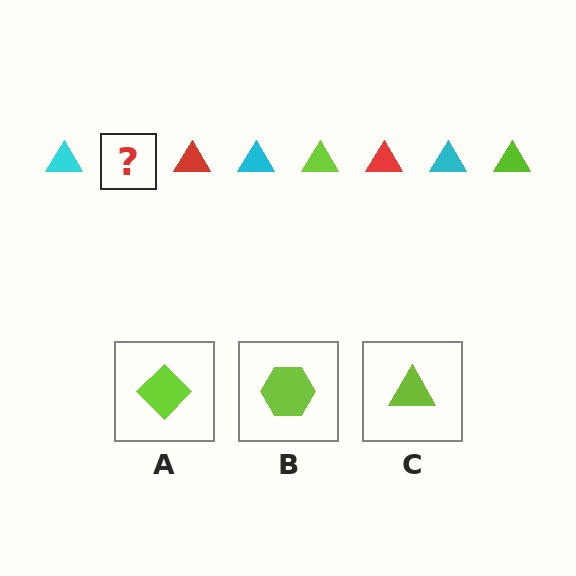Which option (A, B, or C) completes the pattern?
C.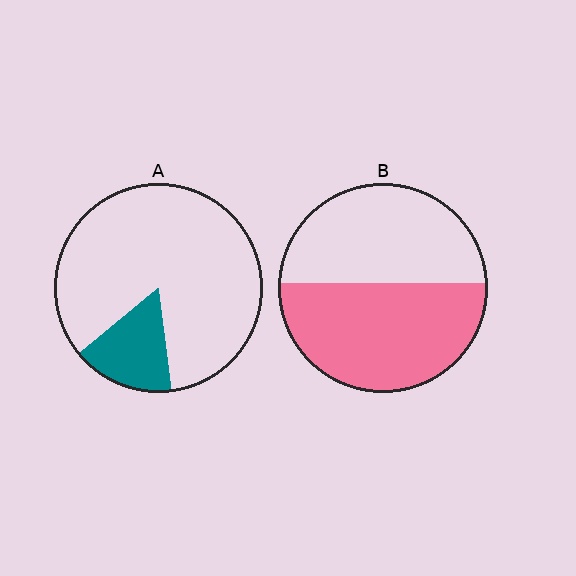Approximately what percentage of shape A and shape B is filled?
A is approximately 15% and B is approximately 55%.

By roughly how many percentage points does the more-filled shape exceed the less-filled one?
By roughly 35 percentage points (B over A).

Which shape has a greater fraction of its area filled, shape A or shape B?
Shape B.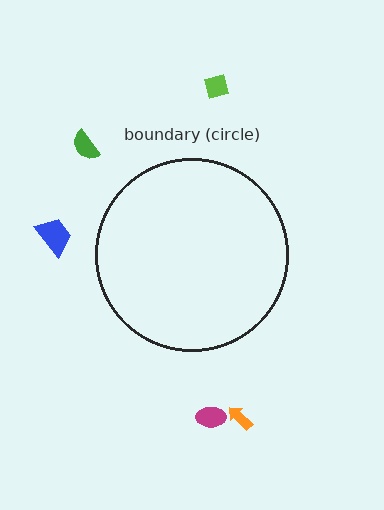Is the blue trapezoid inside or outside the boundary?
Outside.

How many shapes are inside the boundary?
0 inside, 5 outside.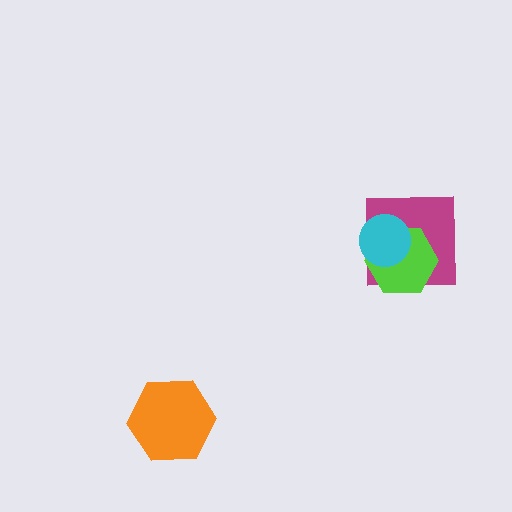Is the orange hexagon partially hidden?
No, no other shape covers it.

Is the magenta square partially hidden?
Yes, it is partially covered by another shape.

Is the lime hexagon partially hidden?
Yes, it is partially covered by another shape.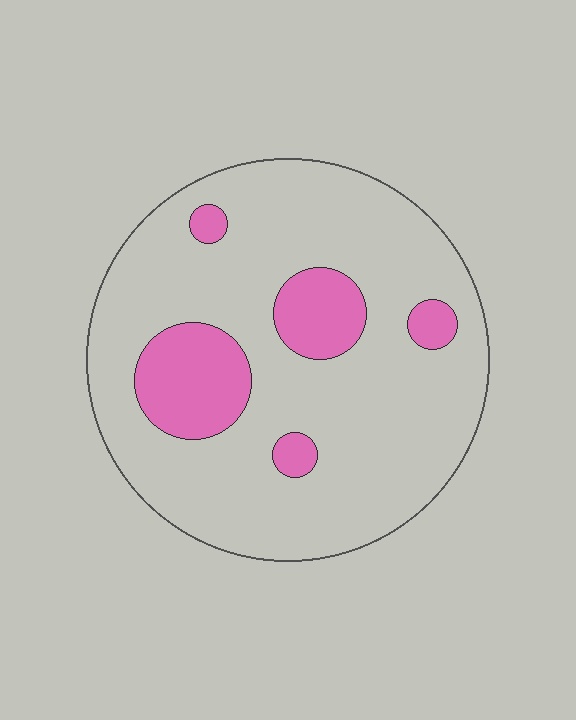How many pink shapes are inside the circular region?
5.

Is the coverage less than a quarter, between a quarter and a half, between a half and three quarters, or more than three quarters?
Less than a quarter.